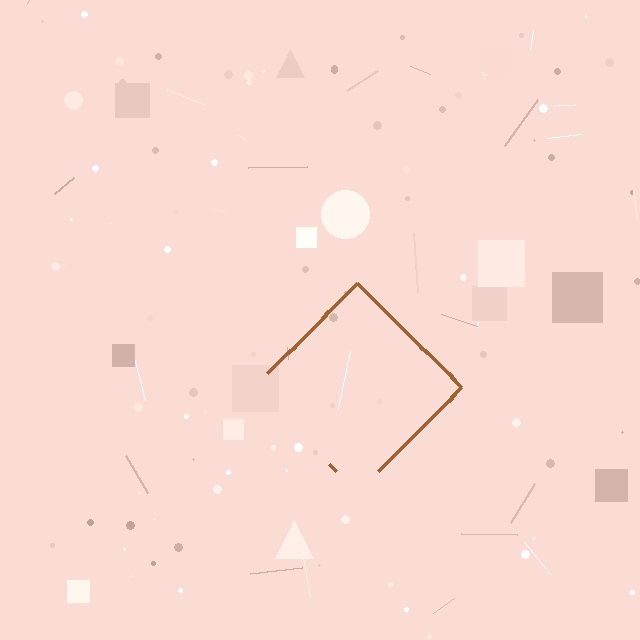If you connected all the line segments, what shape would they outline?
They would outline a diamond.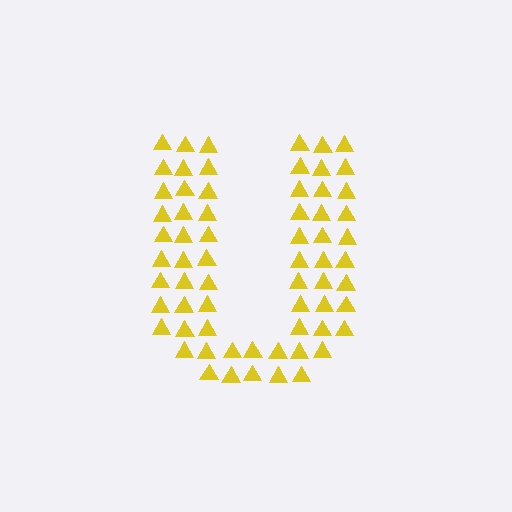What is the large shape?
The large shape is the letter U.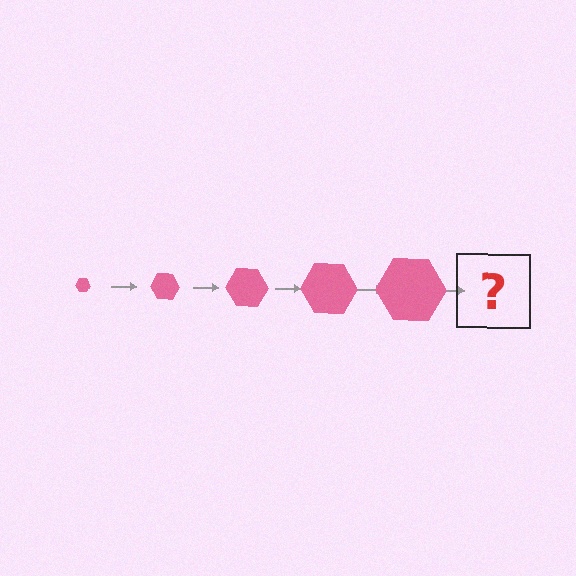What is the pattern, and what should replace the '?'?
The pattern is that the hexagon gets progressively larger each step. The '?' should be a pink hexagon, larger than the previous one.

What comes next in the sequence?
The next element should be a pink hexagon, larger than the previous one.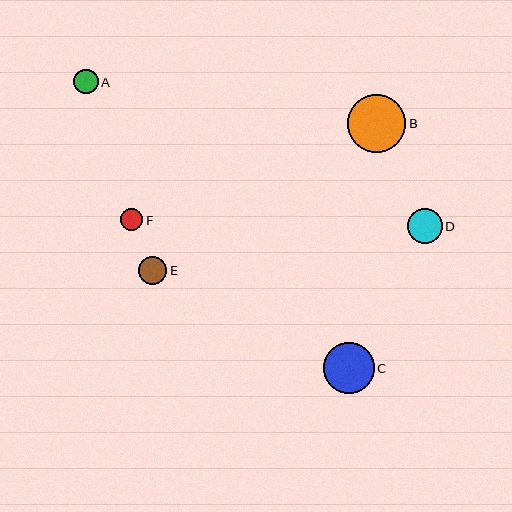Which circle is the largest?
Circle B is the largest with a size of approximately 58 pixels.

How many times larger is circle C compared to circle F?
Circle C is approximately 2.3 times the size of circle F.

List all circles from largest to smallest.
From largest to smallest: B, C, D, E, A, F.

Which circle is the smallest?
Circle F is the smallest with a size of approximately 22 pixels.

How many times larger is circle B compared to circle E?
Circle B is approximately 2.0 times the size of circle E.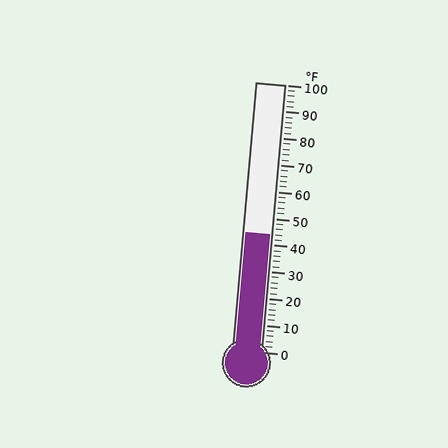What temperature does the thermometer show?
The thermometer shows approximately 44°F.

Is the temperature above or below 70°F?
The temperature is below 70°F.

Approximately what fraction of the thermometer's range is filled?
The thermometer is filled to approximately 45% of its range.